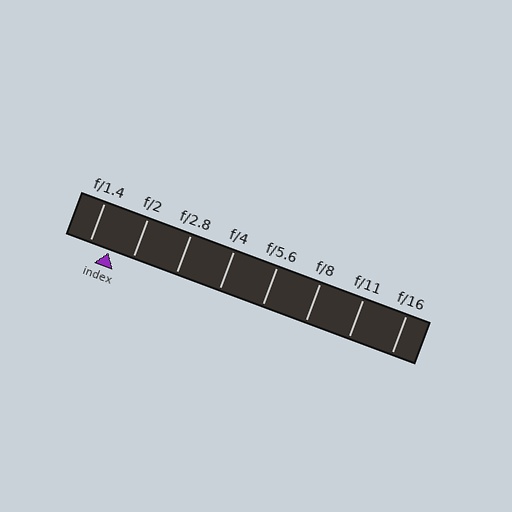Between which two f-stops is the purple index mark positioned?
The index mark is between f/1.4 and f/2.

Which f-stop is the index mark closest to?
The index mark is closest to f/1.4.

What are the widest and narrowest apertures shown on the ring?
The widest aperture shown is f/1.4 and the narrowest is f/16.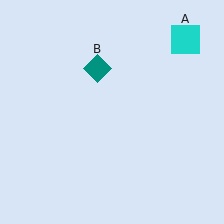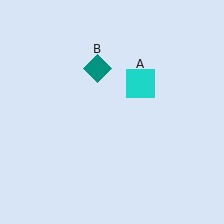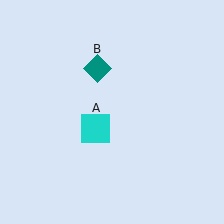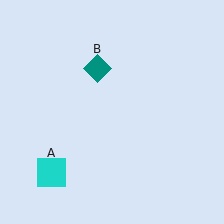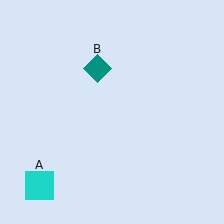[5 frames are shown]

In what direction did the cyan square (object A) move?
The cyan square (object A) moved down and to the left.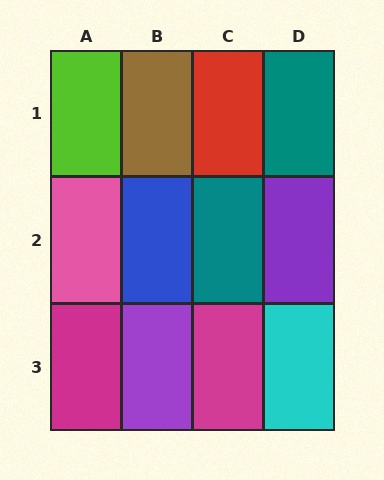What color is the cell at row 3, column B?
Purple.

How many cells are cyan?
1 cell is cyan.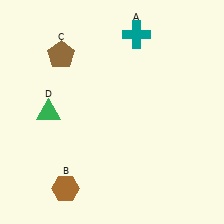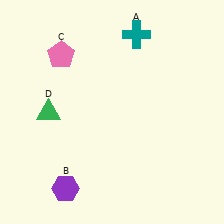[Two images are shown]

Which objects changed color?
B changed from brown to purple. C changed from brown to pink.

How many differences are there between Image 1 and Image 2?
There are 2 differences between the two images.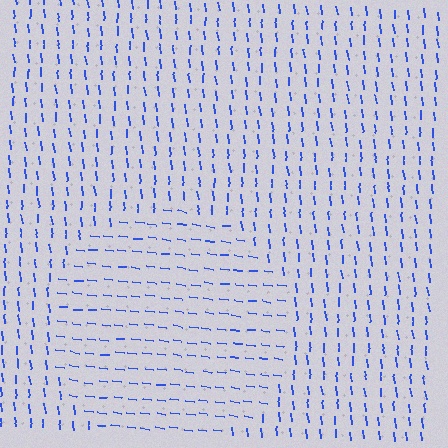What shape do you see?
I see a circle.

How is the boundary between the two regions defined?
The boundary is defined purely by a change in line orientation (approximately 77 degrees difference). All lines are the same color and thickness.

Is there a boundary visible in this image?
Yes, there is a texture boundary formed by a change in line orientation.